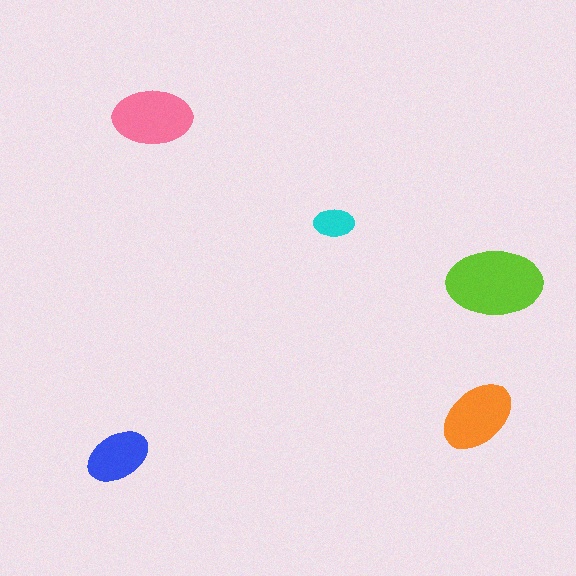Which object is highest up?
The pink ellipse is topmost.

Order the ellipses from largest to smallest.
the lime one, the pink one, the orange one, the blue one, the cyan one.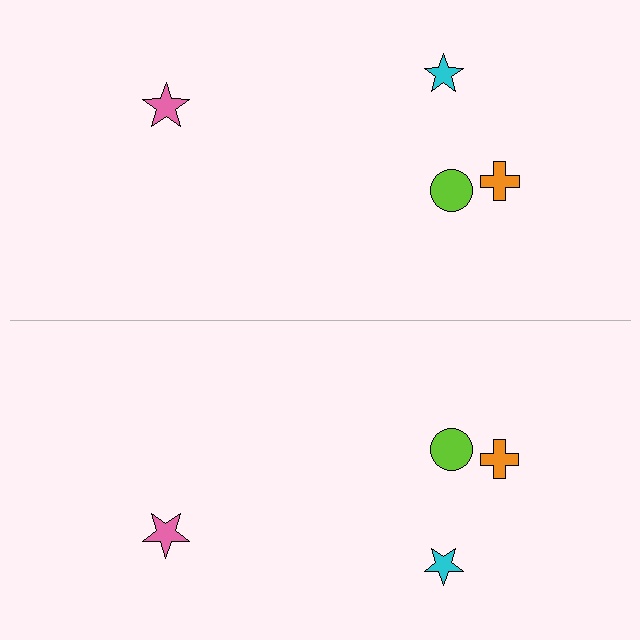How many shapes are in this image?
There are 8 shapes in this image.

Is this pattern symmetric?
Yes, this pattern has bilateral (reflection) symmetry.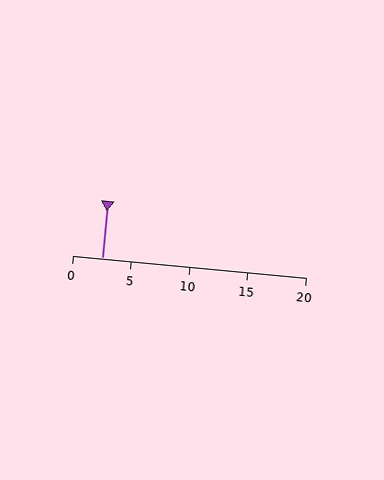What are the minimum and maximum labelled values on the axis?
The axis runs from 0 to 20.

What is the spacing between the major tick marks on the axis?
The major ticks are spaced 5 apart.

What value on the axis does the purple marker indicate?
The marker indicates approximately 2.5.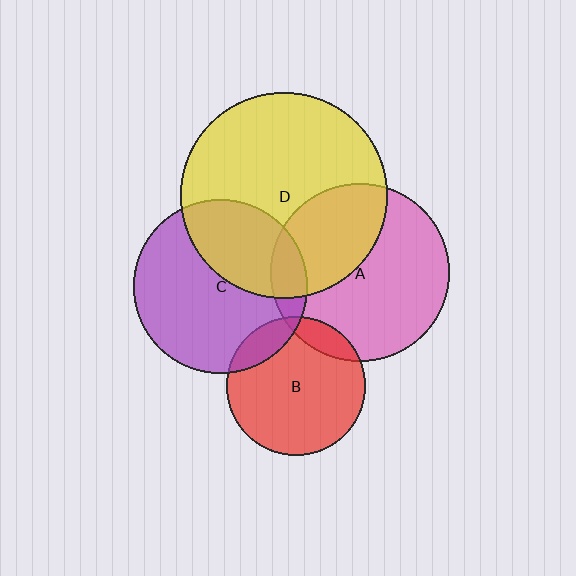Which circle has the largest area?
Circle D (yellow).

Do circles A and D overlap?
Yes.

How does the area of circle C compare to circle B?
Approximately 1.6 times.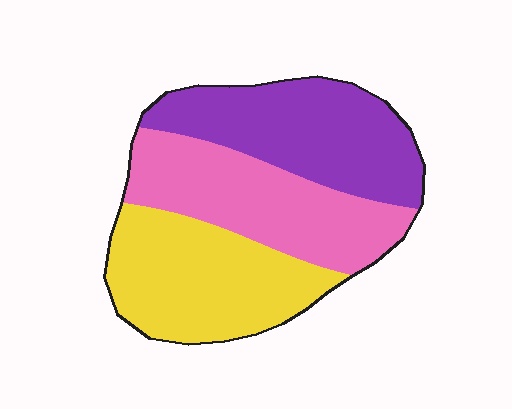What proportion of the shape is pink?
Pink takes up about one third (1/3) of the shape.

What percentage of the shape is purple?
Purple covers about 35% of the shape.